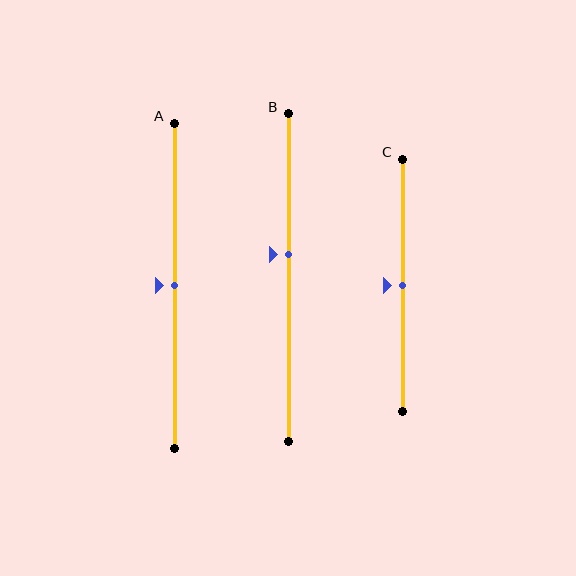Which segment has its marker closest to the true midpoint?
Segment A has its marker closest to the true midpoint.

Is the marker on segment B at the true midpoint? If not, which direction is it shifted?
No, the marker on segment B is shifted upward by about 7% of the segment length.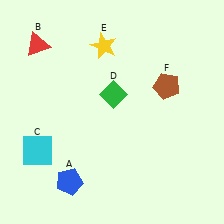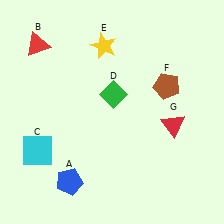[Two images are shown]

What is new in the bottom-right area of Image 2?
A red triangle (G) was added in the bottom-right area of Image 2.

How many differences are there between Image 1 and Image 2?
There is 1 difference between the two images.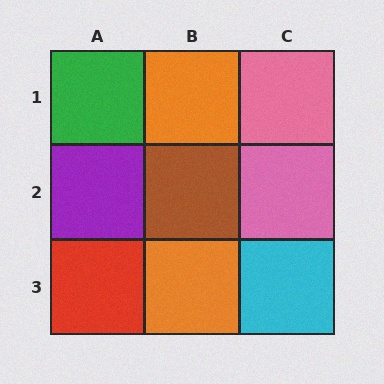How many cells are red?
1 cell is red.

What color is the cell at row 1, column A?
Green.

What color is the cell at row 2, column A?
Purple.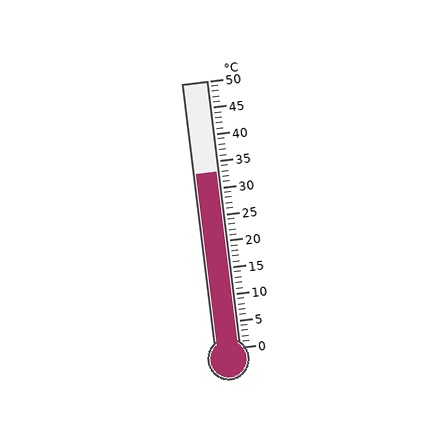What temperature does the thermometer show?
The thermometer shows approximately 33°C.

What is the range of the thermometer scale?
The thermometer scale ranges from 0°C to 50°C.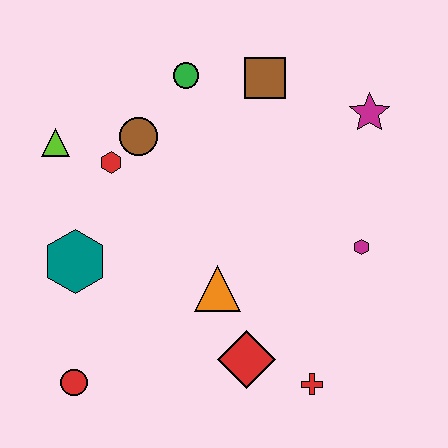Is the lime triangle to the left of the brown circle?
Yes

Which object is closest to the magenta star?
The brown square is closest to the magenta star.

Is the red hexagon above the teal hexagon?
Yes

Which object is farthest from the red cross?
The lime triangle is farthest from the red cross.